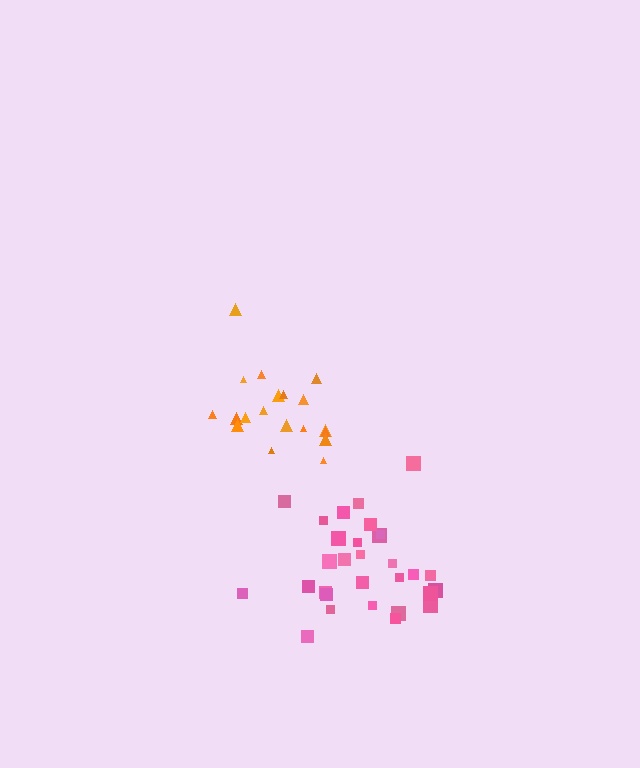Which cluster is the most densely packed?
Pink.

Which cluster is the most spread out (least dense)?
Orange.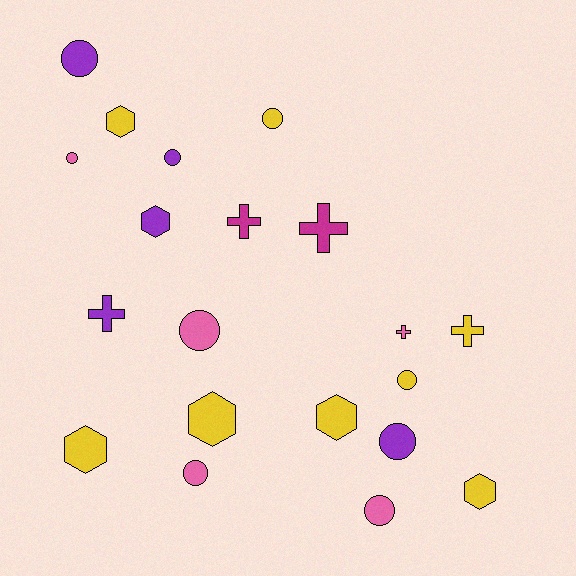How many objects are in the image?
There are 20 objects.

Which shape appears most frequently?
Circle, with 9 objects.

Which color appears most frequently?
Yellow, with 8 objects.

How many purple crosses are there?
There is 1 purple cross.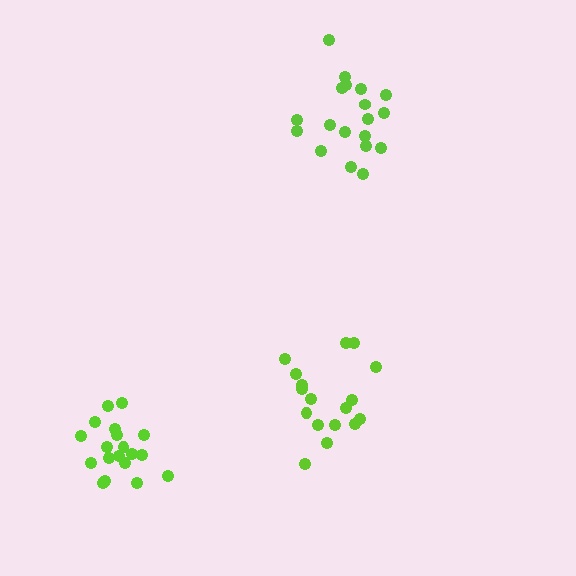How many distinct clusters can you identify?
There are 3 distinct clusters.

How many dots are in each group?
Group 1: 19 dots, Group 2: 19 dots, Group 3: 17 dots (55 total).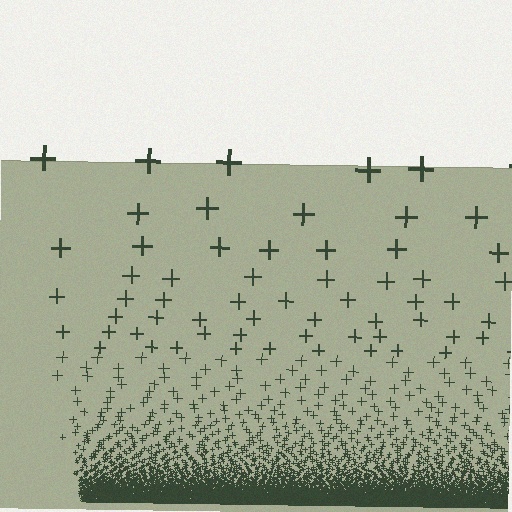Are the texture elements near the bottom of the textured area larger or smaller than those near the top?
Smaller. The gradient is inverted — elements near the bottom are smaller and denser.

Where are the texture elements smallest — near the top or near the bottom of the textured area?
Near the bottom.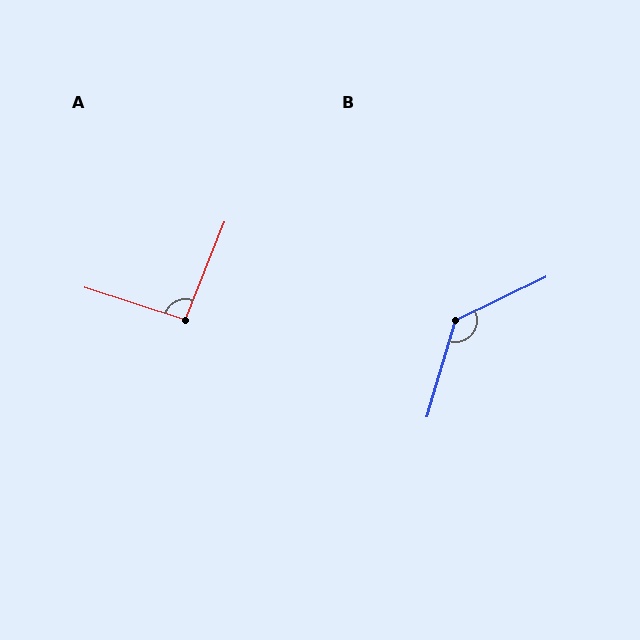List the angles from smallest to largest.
A (94°), B (132°).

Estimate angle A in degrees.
Approximately 94 degrees.